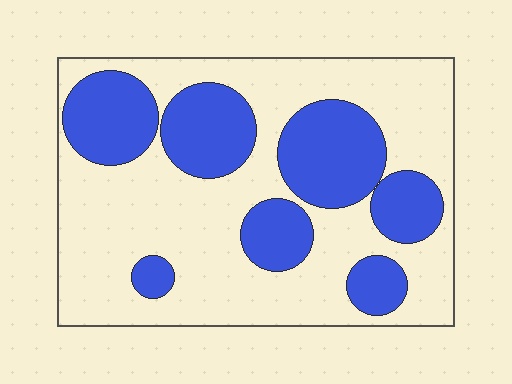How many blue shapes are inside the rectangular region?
7.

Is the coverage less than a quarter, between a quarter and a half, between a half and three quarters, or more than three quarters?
Between a quarter and a half.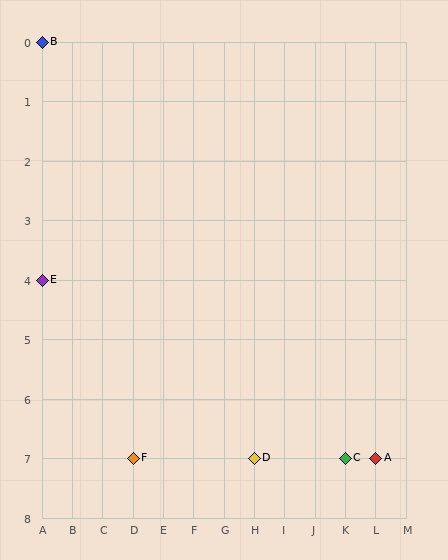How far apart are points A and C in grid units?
Points A and C are 1 column apart.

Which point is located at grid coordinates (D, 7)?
Point F is at (D, 7).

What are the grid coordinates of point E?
Point E is at grid coordinates (A, 4).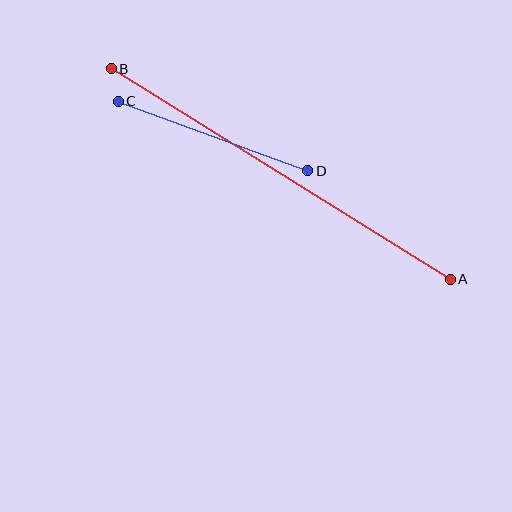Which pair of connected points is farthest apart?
Points A and B are farthest apart.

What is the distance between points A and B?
The distance is approximately 399 pixels.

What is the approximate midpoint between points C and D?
The midpoint is at approximately (213, 136) pixels.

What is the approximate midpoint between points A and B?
The midpoint is at approximately (281, 174) pixels.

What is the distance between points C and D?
The distance is approximately 202 pixels.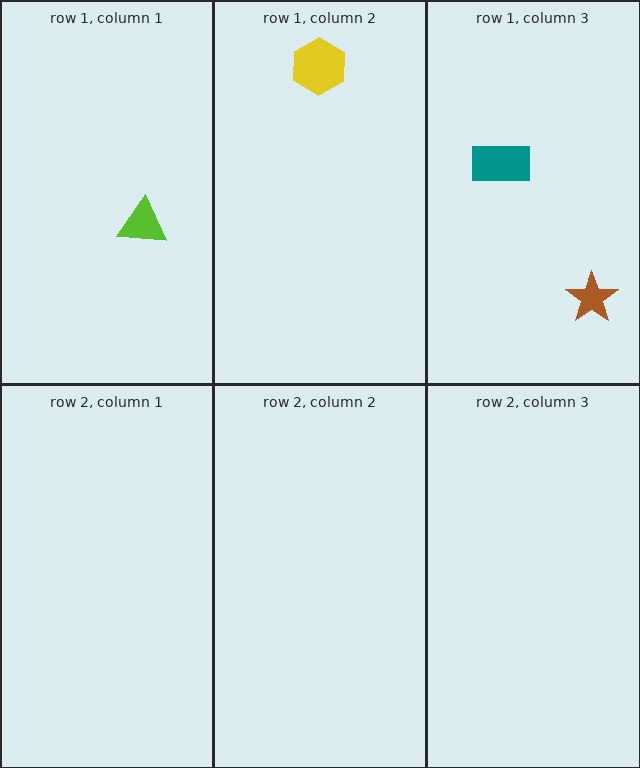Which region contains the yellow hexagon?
The row 1, column 2 region.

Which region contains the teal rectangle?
The row 1, column 3 region.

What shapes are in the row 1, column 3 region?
The brown star, the teal rectangle.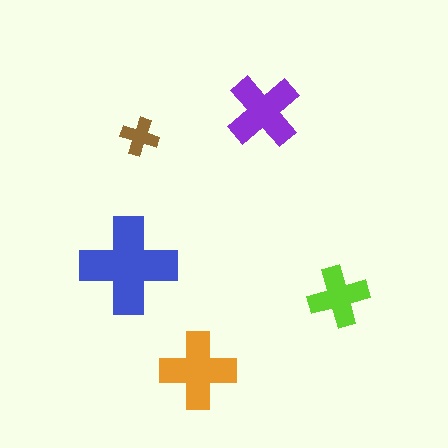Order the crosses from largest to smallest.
the blue one, the orange one, the purple one, the lime one, the brown one.